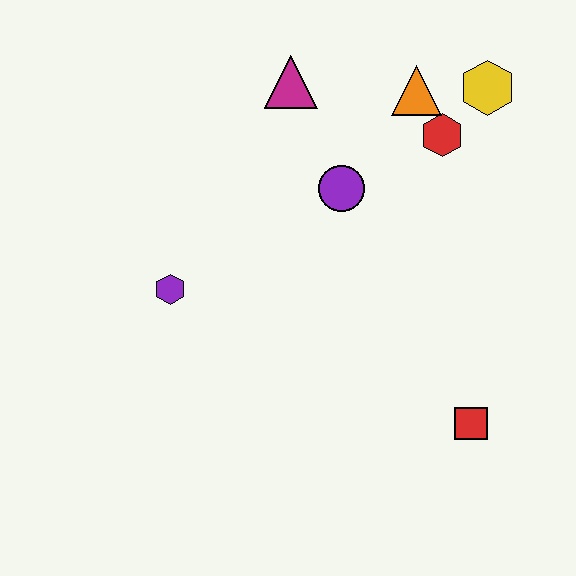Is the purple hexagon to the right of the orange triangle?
No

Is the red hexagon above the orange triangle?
No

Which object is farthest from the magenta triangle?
The red square is farthest from the magenta triangle.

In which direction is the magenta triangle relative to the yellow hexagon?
The magenta triangle is to the left of the yellow hexagon.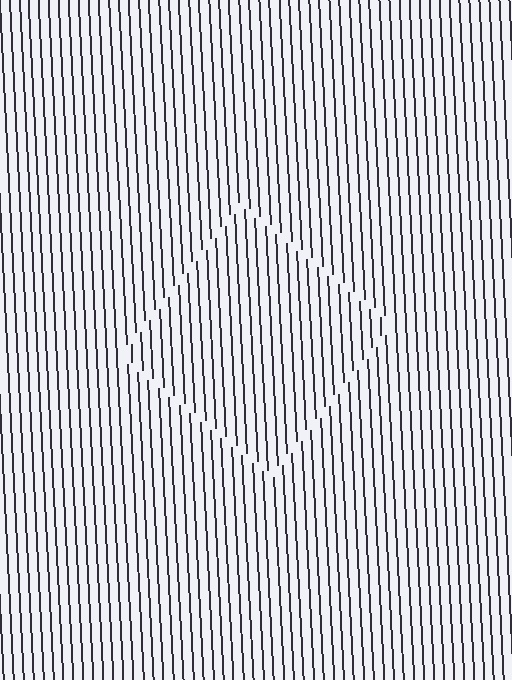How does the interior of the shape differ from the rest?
The interior of the shape contains the same grating, shifted by half a period — the contour is defined by the phase discontinuity where line-ends from the inner and outer gratings abut.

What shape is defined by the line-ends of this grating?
An illusory square. The interior of the shape contains the same grating, shifted by half a period — the contour is defined by the phase discontinuity where line-ends from the inner and outer gratings abut.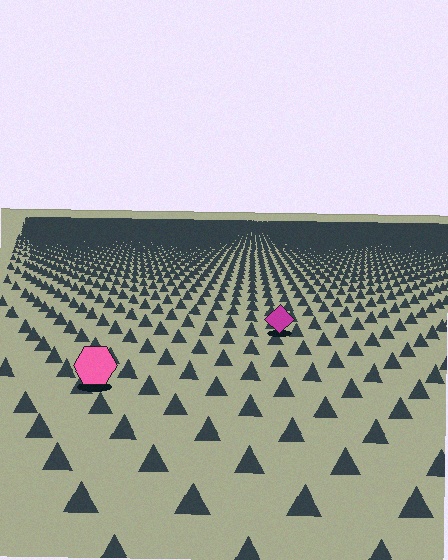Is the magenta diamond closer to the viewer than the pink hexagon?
No. The pink hexagon is closer — you can tell from the texture gradient: the ground texture is coarser near it.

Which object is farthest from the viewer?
The magenta diamond is farthest from the viewer. It appears smaller and the ground texture around it is denser.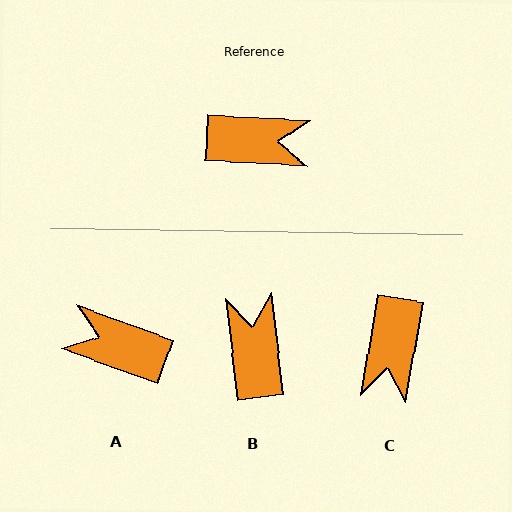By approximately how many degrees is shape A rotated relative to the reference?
Approximately 163 degrees counter-clockwise.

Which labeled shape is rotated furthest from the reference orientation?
A, about 163 degrees away.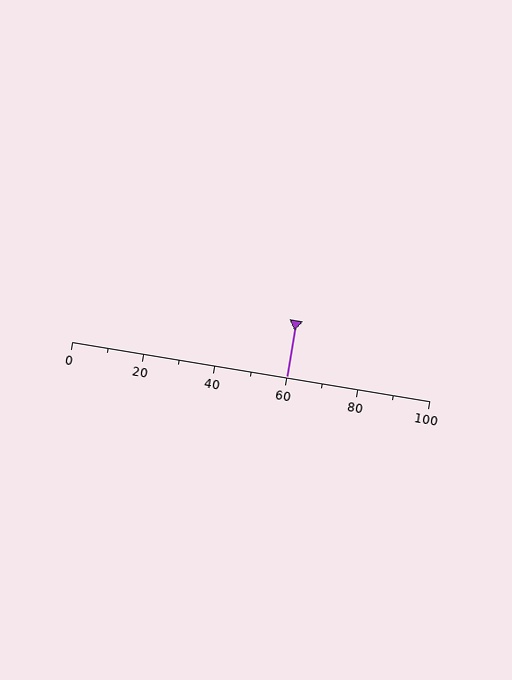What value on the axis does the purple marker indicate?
The marker indicates approximately 60.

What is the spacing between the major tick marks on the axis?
The major ticks are spaced 20 apart.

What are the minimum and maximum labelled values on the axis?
The axis runs from 0 to 100.